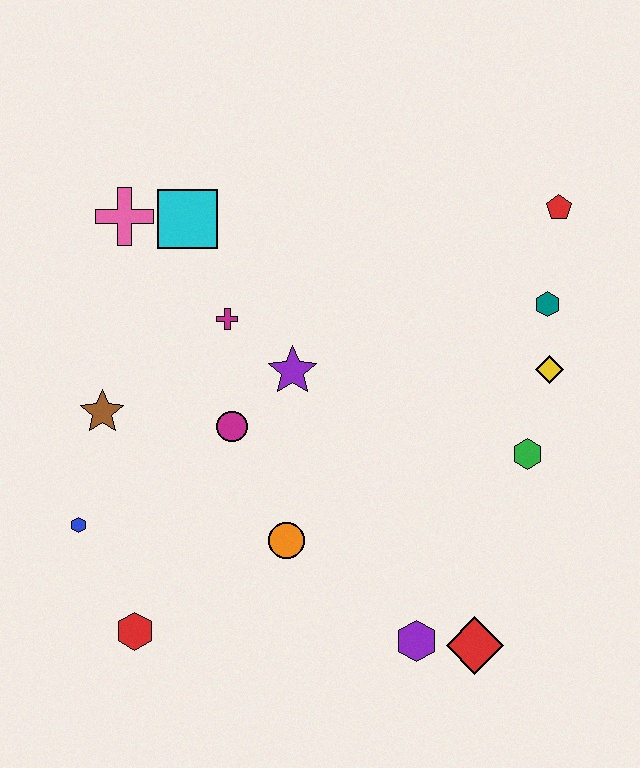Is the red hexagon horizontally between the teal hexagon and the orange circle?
No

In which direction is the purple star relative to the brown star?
The purple star is to the right of the brown star.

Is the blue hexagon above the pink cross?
No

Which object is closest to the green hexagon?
The yellow diamond is closest to the green hexagon.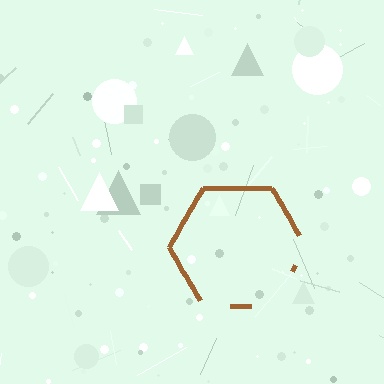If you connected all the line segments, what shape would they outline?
They would outline a hexagon.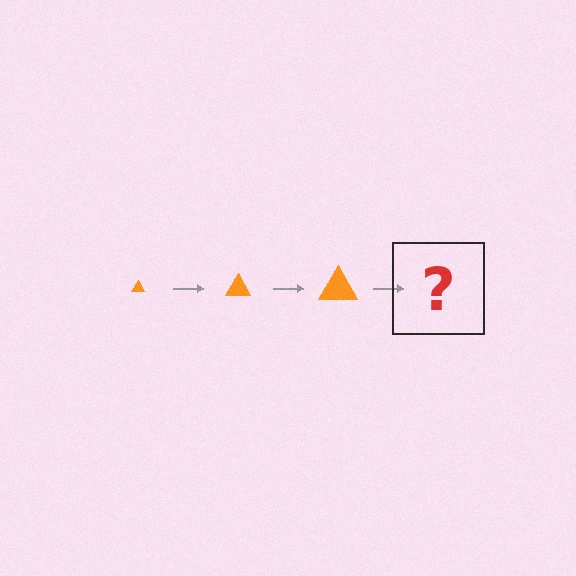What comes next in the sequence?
The next element should be an orange triangle, larger than the previous one.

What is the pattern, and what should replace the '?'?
The pattern is that the triangle gets progressively larger each step. The '?' should be an orange triangle, larger than the previous one.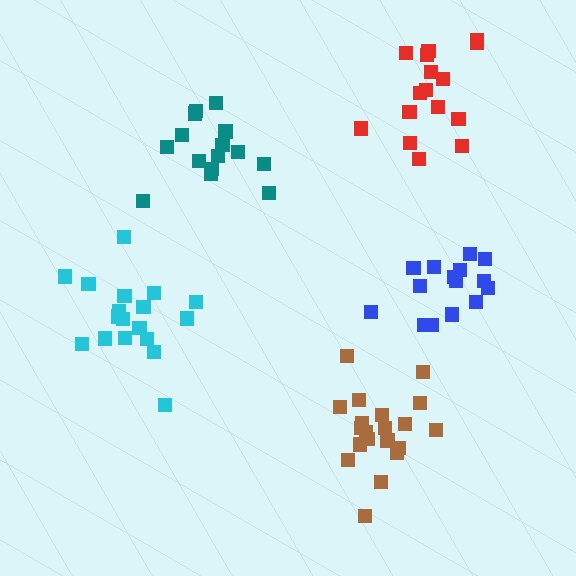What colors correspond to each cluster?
The clusters are colored: teal, cyan, blue, brown, red.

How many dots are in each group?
Group 1: 15 dots, Group 2: 19 dots, Group 3: 15 dots, Group 4: 20 dots, Group 5: 16 dots (85 total).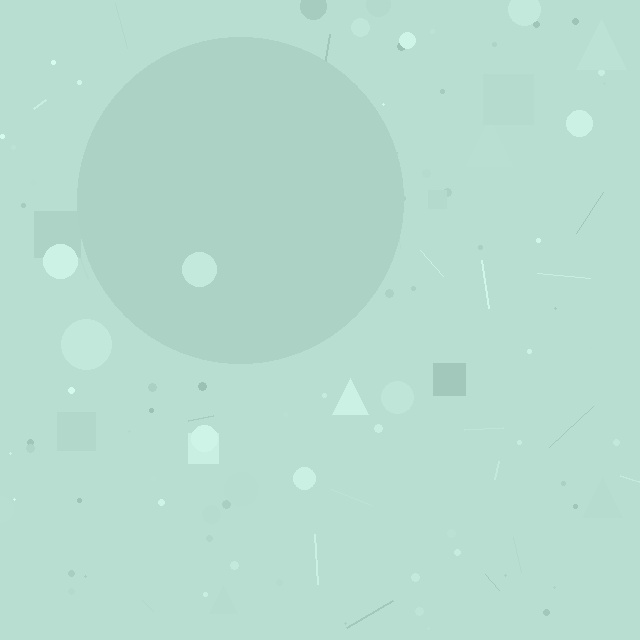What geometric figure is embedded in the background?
A circle is embedded in the background.